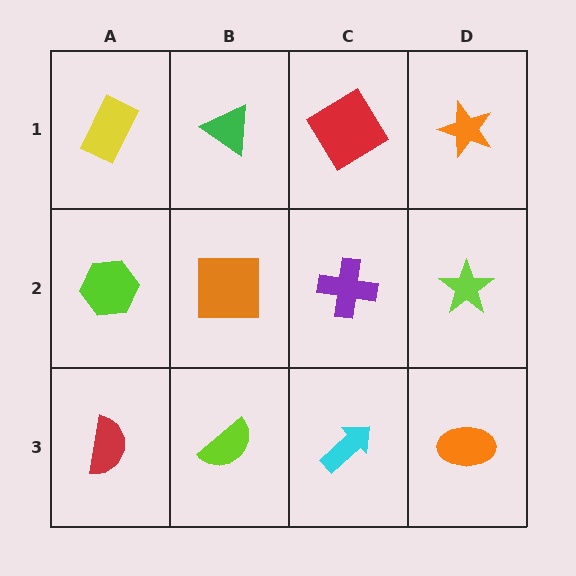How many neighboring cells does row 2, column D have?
3.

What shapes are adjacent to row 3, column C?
A purple cross (row 2, column C), a lime semicircle (row 3, column B), an orange ellipse (row 3, column D).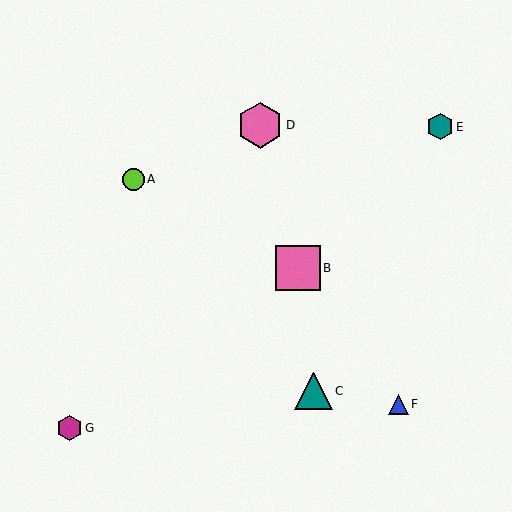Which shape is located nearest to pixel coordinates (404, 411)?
The blue triangle (labeled F) at (399, 404) is nearest to that location.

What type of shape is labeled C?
Shape C is a teal triangle.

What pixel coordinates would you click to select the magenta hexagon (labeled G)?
Click at (70, 428) to select the magenta hexagon G.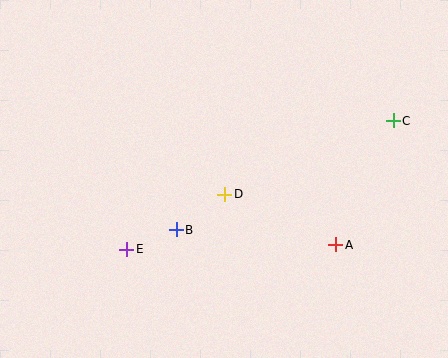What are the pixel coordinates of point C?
Point C is at (393, 121).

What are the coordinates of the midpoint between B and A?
The midpoint between B and A is at (256, 237).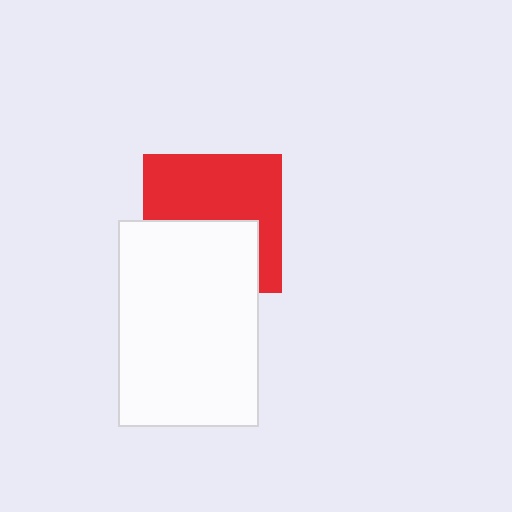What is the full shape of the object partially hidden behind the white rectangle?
The partially hidden object is a red square.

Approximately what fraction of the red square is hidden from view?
Roughly 44% of the red square is hidden behind the white rectangle.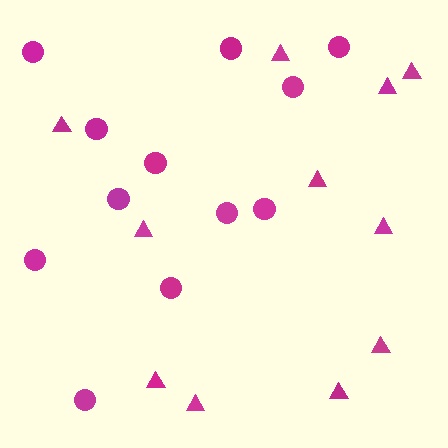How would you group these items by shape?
There are 2 groups: one group of circles (12) and one group of triangles (11).